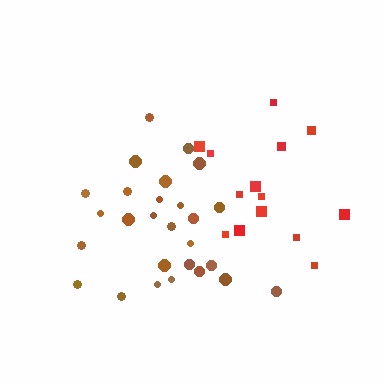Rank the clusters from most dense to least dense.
brown, red.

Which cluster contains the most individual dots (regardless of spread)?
Brown (27).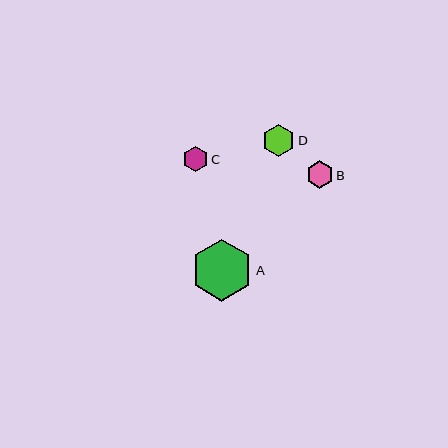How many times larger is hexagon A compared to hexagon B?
Hexagon A is approximately 2.3 times the size of hexagon B.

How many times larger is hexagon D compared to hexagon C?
Hexagon D is approximately 1.3 times the size of hexagon C.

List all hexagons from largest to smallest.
From largest to smallest: A, D, B, C.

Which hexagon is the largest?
Hexagon A is the largest with a size of approximately 62 pixels.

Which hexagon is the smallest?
Hexagon C is the smallest with a size of approximately 26 pixels.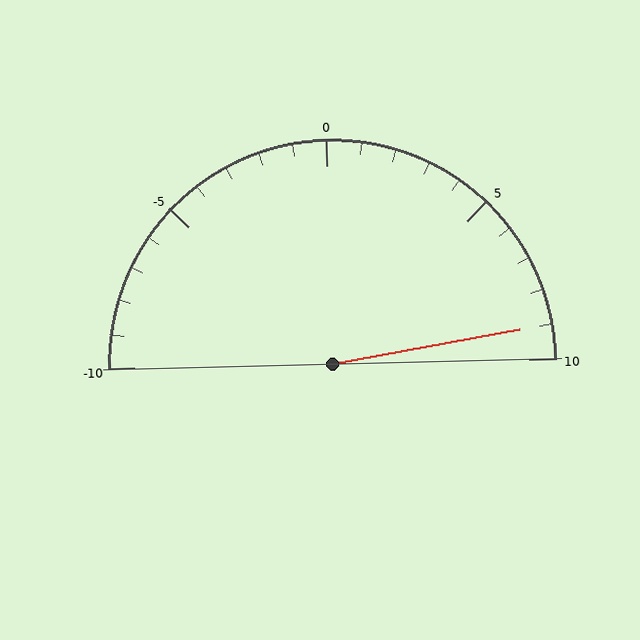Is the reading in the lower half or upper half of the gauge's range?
The reading is in the upper half of the range (-10 to 10).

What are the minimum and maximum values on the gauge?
The gauge ranges from -10 to 10.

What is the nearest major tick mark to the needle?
The nearest major tick mark is 10.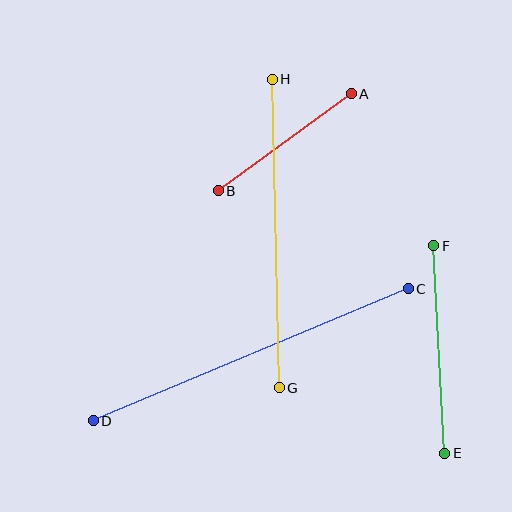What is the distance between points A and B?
The distance is approximately 165 pixels.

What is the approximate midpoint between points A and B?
The midpoint is at approximately (285, 142) pixels.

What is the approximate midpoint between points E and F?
The midpoint is at approximately (439, 349) pixels.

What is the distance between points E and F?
The distance is approximately 208 pixels.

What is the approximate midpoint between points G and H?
The midpoint is at approximately (276, 233) pixels.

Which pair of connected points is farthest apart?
Points C and D are farthest apart.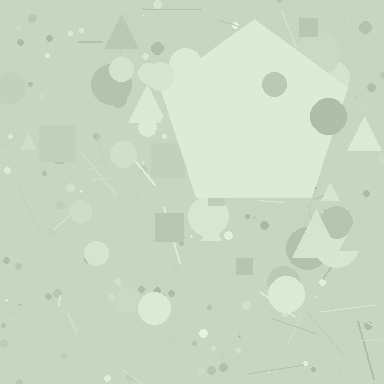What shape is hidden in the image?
A pentagon is hidden in the image.